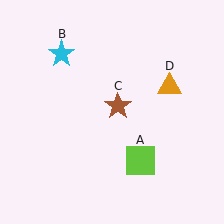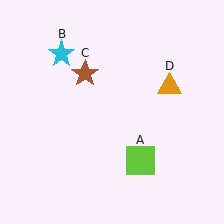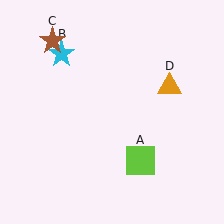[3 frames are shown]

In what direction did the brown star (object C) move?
The brown star (object C) moved up and to the left.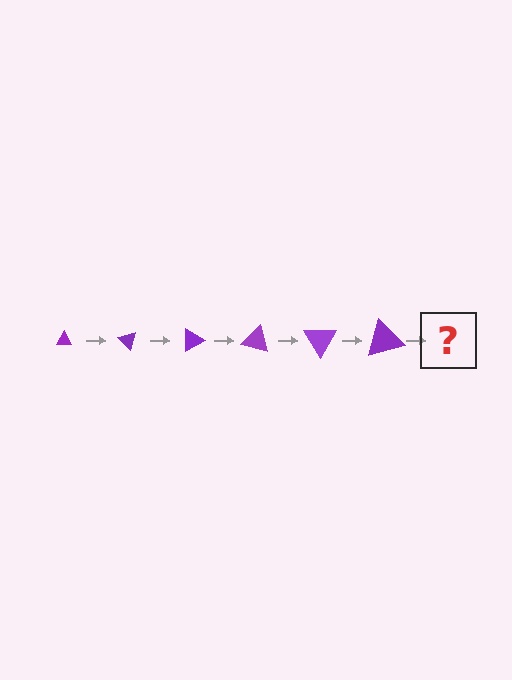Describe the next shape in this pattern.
It should be a triangle, larger than the previous one and rotated 270 degrees from the start.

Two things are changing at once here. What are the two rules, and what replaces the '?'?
The two rules are that the triangle grows larger each step and it rotates 45 degrees each step. The '?' should be a triangle, larger than the previous one and rotated 270 degrees from the start.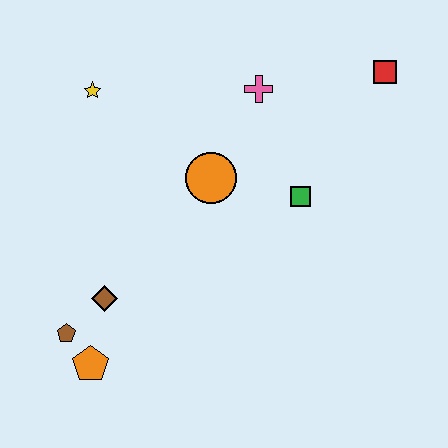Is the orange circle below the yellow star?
Yes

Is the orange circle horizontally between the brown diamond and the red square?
Yes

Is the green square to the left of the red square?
Yes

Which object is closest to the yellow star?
The orange circle is closest to the yellow star.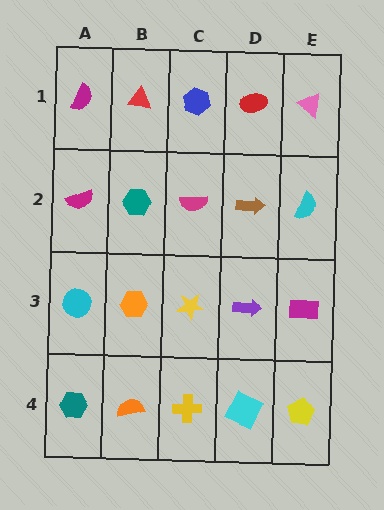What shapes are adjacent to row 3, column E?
A cyan semicircle (row 2, column E), a yellow pentagon (row 4, column E), a purple arrow (row 3, column D).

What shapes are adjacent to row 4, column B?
An orange hexagon (row 3, column B), a teal hexagon (row 4, column A), a yellow cross (row 4, column C).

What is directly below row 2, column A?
A cyan circle.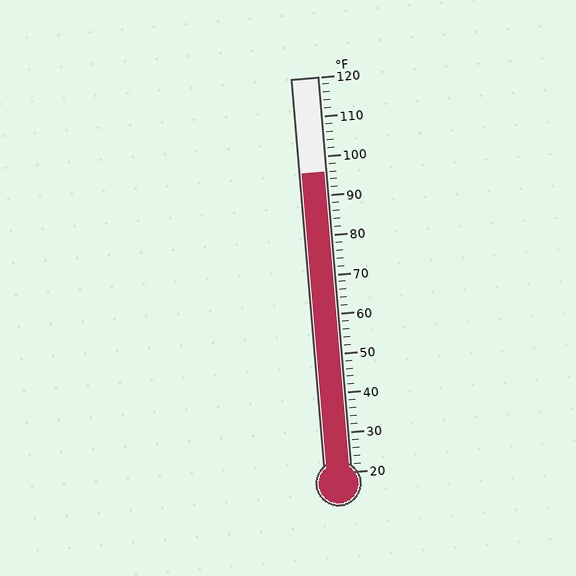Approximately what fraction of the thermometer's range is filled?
The thermometer is filled to approximately 75% of its range.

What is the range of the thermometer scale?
The thermometer scale ranges from 20°F to 120°F.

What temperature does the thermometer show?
The thermometer shows approximately 96°F.